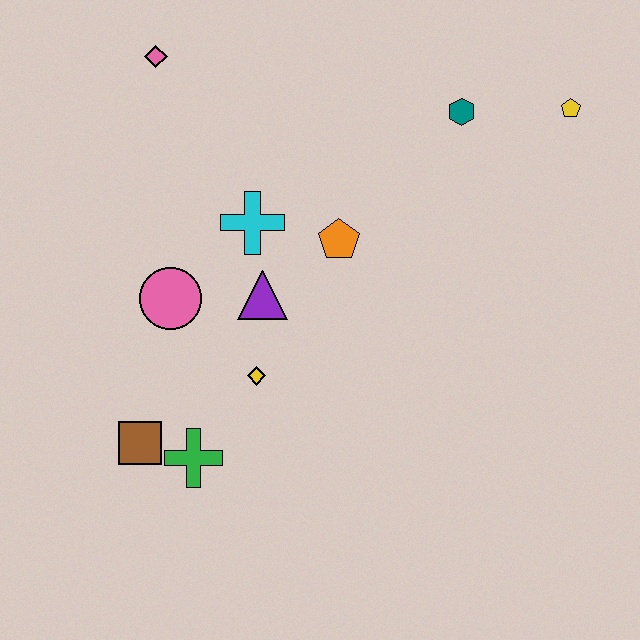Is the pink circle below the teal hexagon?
Yes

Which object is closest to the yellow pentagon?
The teal hexagon is closest to the yellow pentagon.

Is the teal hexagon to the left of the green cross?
No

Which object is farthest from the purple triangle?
The yellow pentagon is farthest from the purple triangle.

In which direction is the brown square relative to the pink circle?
The brown square is below the pink circle.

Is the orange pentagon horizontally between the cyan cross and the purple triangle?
No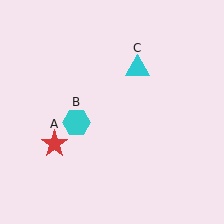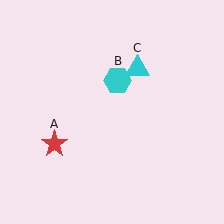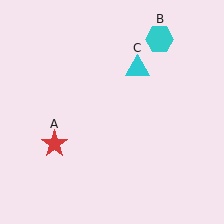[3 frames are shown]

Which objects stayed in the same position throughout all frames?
Red star (object A) and cyan triangle (object C) remained stationary.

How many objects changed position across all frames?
1 object changed position: cyan hexagon (object B).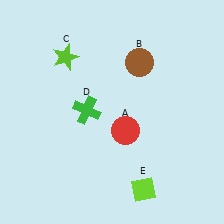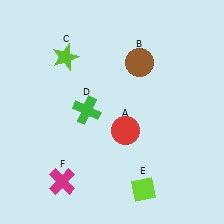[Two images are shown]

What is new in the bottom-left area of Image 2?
A magenta cross (F) was added in the bottom-left area of Image 2.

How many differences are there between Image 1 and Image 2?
There is 1 difference between the two images.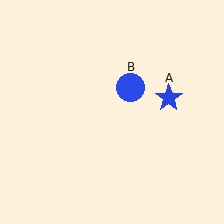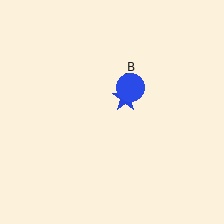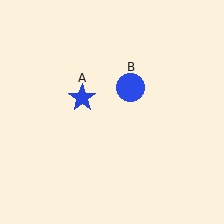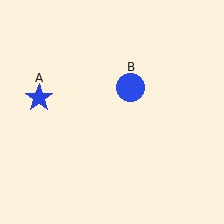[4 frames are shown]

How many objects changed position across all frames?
1 object changed position: blue star (object A).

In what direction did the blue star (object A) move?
The blue star (object A) moved left.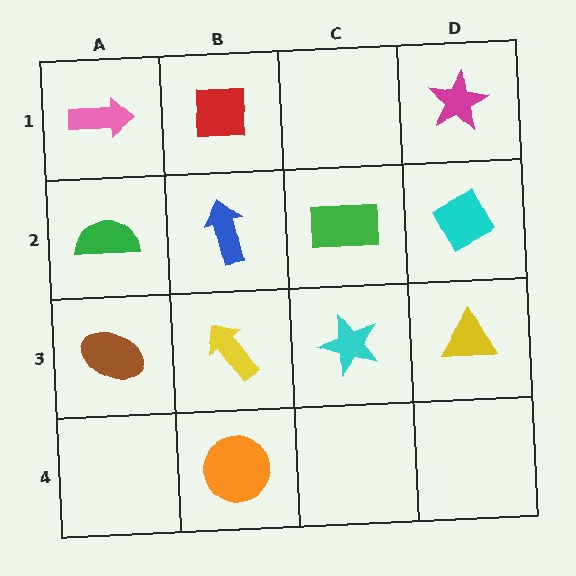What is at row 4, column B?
An orange circle.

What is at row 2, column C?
A green rectangle.